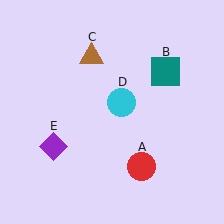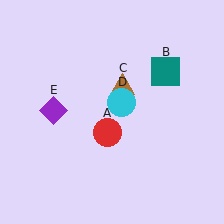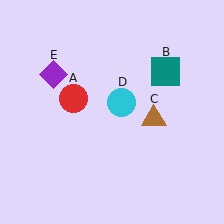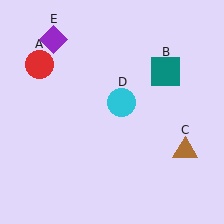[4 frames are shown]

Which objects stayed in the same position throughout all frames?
Teal square (object B) and cyan circle (object D) remained stationary.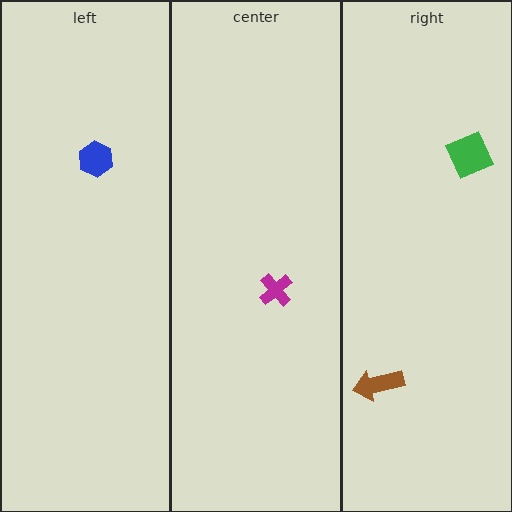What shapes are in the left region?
The blue hexagon.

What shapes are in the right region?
The brown arrow, the green diamond.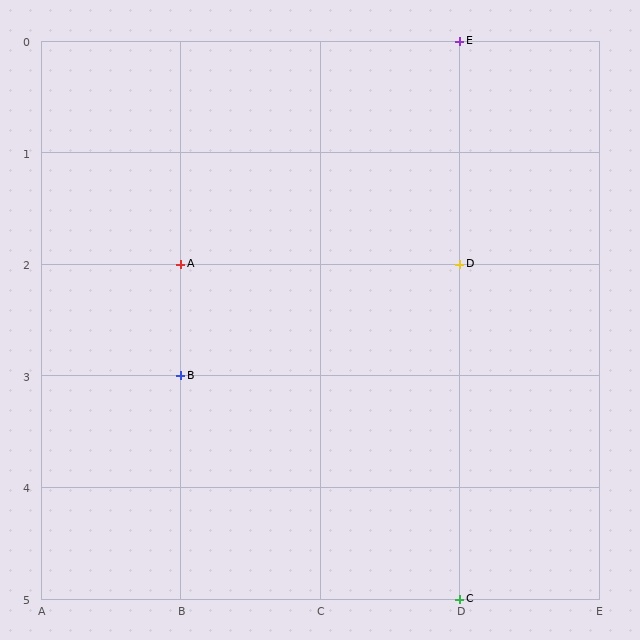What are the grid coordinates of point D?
Point D is at grid coordinates (D, 2).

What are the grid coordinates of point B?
Point B is at grid coordinates (B, 3).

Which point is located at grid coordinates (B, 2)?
Point A is at (B, 2).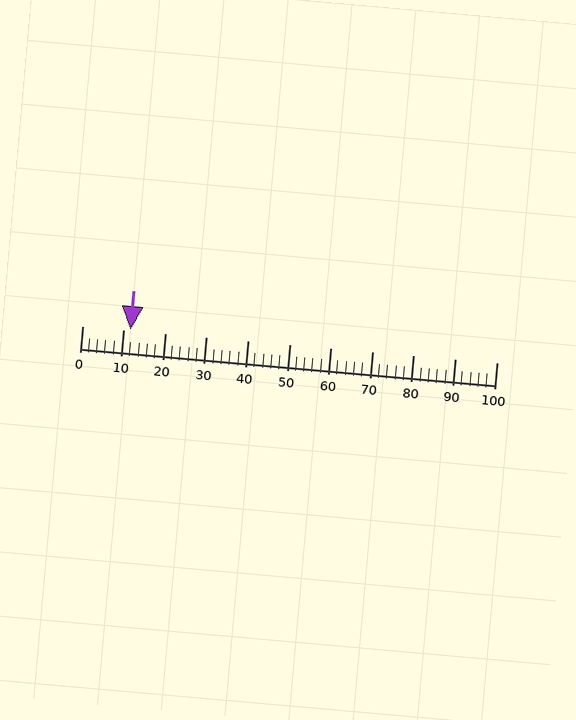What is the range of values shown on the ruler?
The ruler shows values from 0 to 100.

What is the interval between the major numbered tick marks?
The major tick marks are spaced 10 units apart.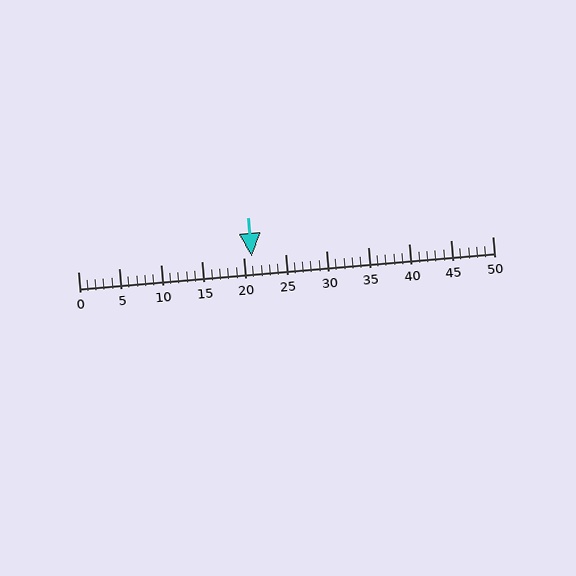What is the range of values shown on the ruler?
The ruler shows values from 0 to 50.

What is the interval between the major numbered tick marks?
The major tick marks are spaced 5 units apart.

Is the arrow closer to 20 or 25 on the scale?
The arrow is closer to 20.